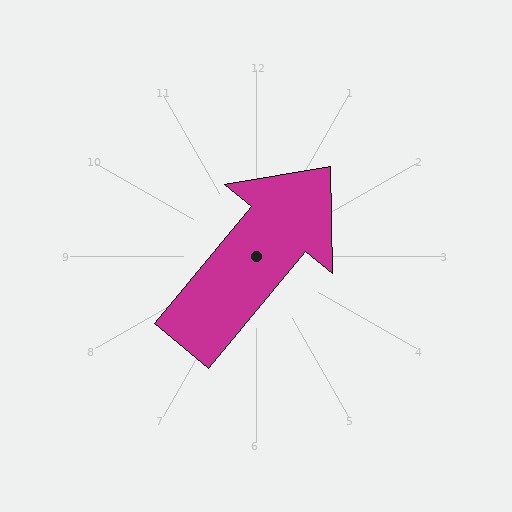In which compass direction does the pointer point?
Northeast.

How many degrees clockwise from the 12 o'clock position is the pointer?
Approximately 40 degrees.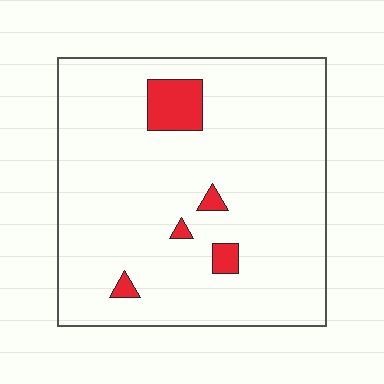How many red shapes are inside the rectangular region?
5.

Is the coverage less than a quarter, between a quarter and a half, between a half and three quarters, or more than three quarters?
Less than a quarter.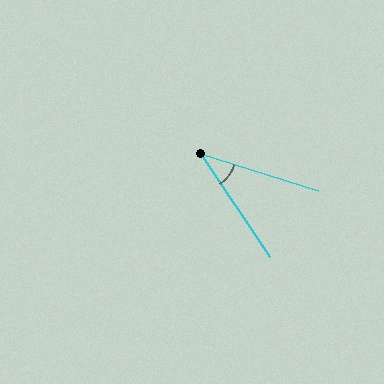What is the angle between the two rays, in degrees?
Approximately 39 degrees.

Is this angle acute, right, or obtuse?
It is acute.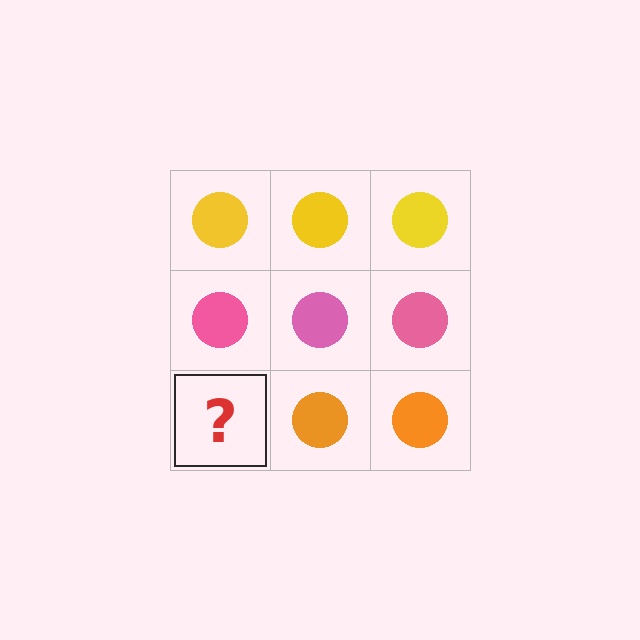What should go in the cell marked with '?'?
The missing cell should contain an orange circle.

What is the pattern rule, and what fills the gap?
The rule is that each row has a consistent color. The gap should be filled with an orange circle.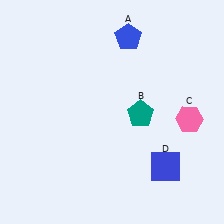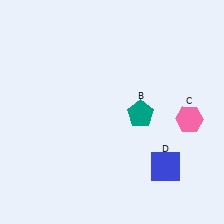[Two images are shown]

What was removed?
The blue pentagon (A) was removed in Image 2.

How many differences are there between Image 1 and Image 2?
There is 1 difference between the two images.